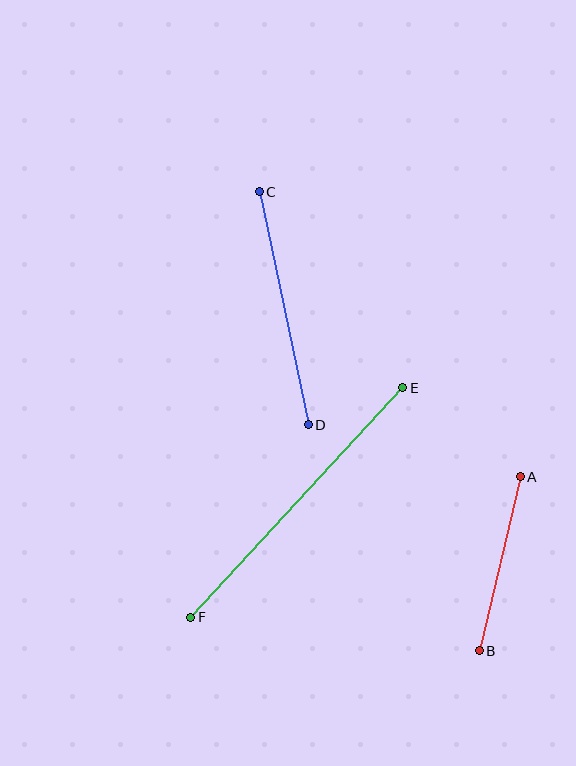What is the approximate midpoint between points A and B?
The midpoint is at approximately (500, 564) pixels.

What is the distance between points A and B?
The distance is approximately 178 pixels.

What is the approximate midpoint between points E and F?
The midpoint is at approximately (297, 503) pixels.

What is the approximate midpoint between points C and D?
The midpoint is at approximately (284, 308) pixels.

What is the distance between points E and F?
The distance is approximately 313 pixels.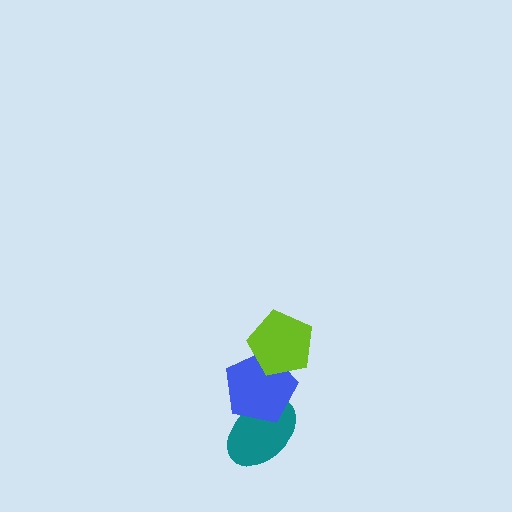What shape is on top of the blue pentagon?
The lime pentagon is on top of the blue pentagon.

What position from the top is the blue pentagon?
The blue pentagon is 2nd from the top.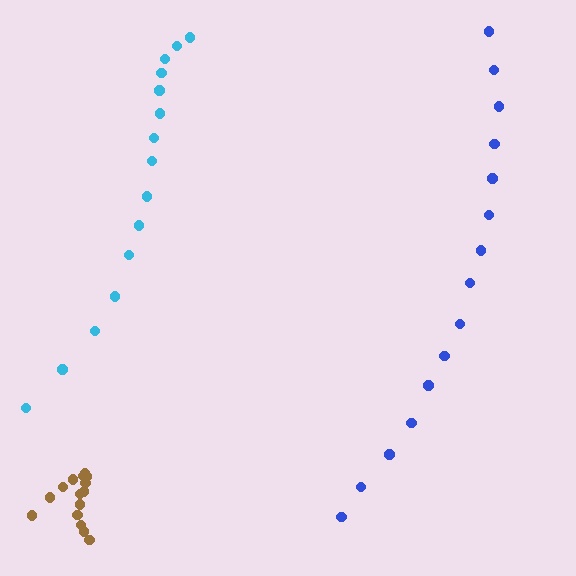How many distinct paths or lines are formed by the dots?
There are 3 distinct paths.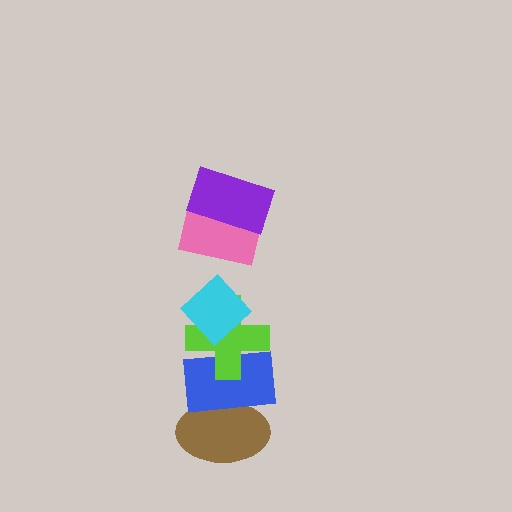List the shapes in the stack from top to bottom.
From top to bottom: the purple rectangle, the pink rectangle, the cyan diamond, the lime cross, the blue rectangle, the brown ellipse.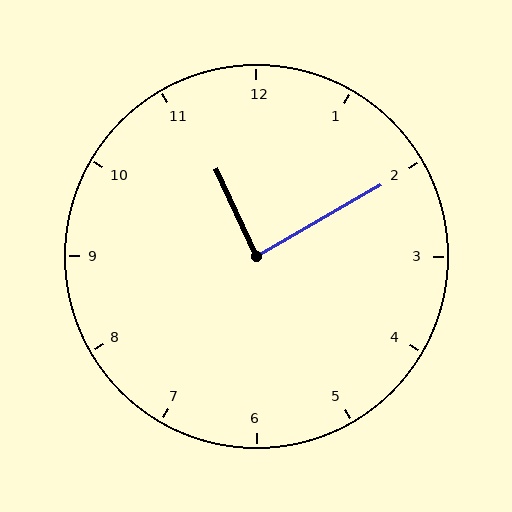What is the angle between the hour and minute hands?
Approximately 85 degrees.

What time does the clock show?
11:10.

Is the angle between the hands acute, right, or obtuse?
It is right.